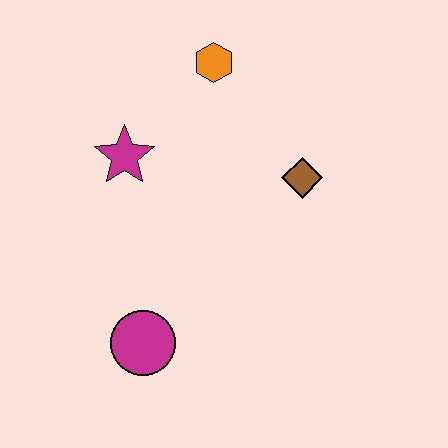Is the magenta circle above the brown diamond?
No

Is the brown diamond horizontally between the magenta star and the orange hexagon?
No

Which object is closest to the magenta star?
The orange hexagon is closest to the magenta star.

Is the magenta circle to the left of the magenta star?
No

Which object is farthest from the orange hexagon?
The magenta circle is farthest from the orange hexagon.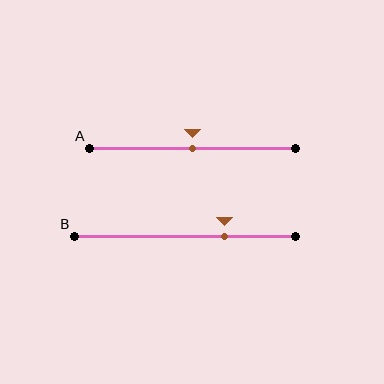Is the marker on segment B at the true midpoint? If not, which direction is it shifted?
No, the marker on segment B is shifted to the right by about 18% of the segment length.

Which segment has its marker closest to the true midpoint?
Segment A has its marker closest to the true midpoint.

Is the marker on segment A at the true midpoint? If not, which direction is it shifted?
Yes, the marker on segment A is at the true midpoint.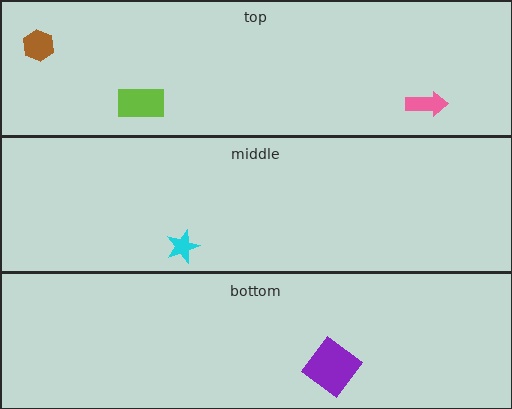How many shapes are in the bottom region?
1.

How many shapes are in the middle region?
1.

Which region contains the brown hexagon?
The top region.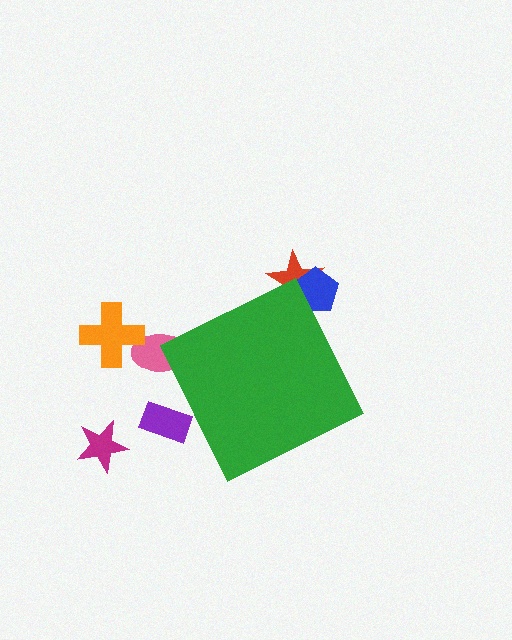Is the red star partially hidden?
Yes, the red star is partially hidden behind the green diamond.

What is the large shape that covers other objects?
A green diamond.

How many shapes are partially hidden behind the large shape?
4 shapes are partially hidden.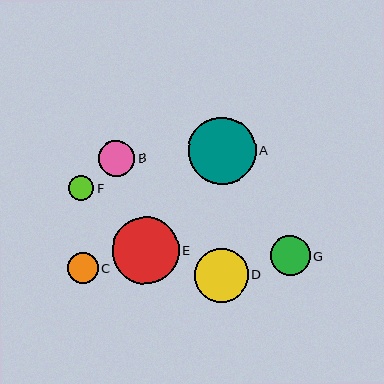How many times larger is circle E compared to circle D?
Circle E is approximately 1.2 times the size of circle D.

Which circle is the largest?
Circle A is the largest with a size of approximately 67 pixels.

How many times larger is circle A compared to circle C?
Circle A is approximately 2.2 times the size of circle C.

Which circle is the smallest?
Circle F is the smallest with a size of approximately 25 pixels.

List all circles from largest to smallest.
From largest to smallest: A, E, D, G, B, C, F.